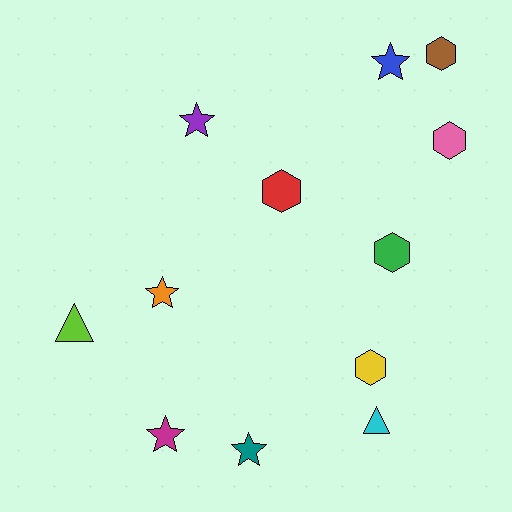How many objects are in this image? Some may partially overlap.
There are 12 objects.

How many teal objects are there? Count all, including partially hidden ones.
There is 1 teal object.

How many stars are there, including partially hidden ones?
There are 5 stars.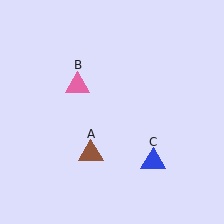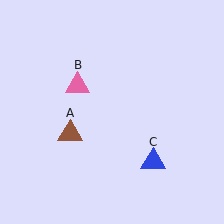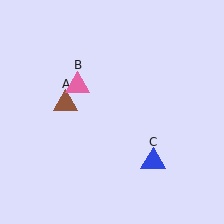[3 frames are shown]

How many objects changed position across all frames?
1 object changed position: brown triangle (object A).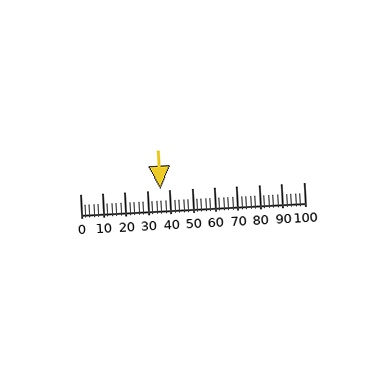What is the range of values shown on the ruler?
The ruler shows values from 0 to 100.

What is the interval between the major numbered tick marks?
The major tick marks are spaced 10 units apart.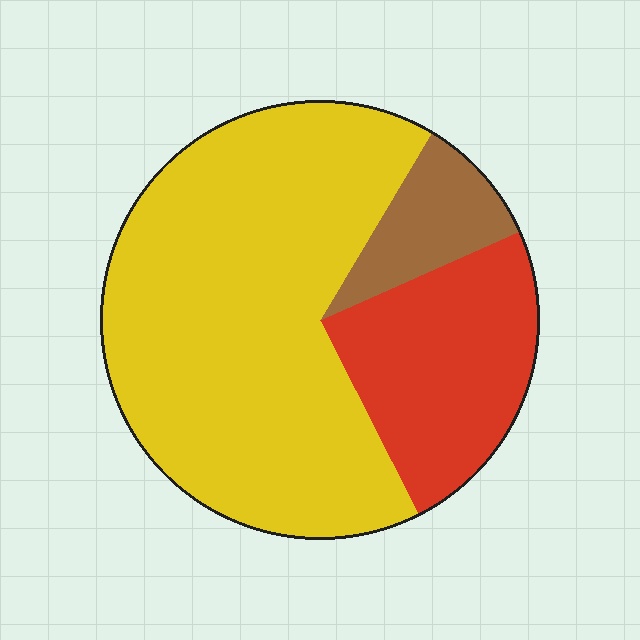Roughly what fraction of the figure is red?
Red covers 24% of the figure.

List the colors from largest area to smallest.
From largest to smallest: yellow, red, brown.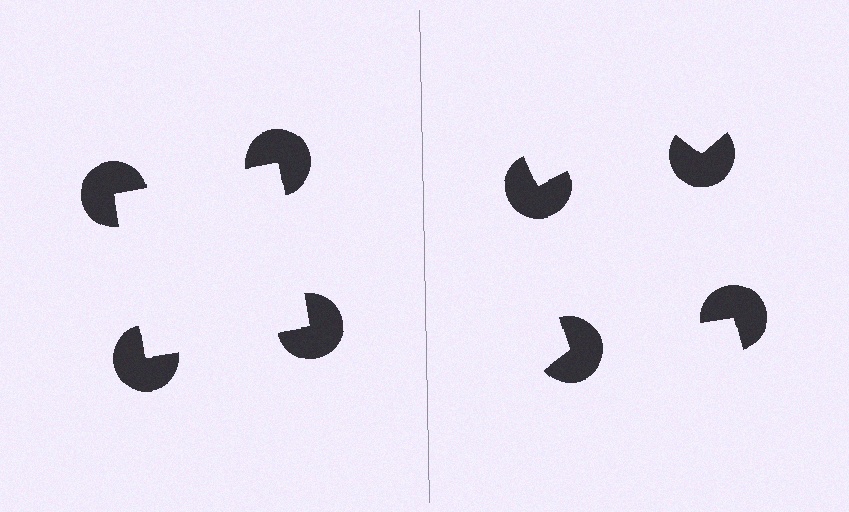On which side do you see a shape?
An illusory square appears on the left side. On the right side the wedge cuts are rotated, so no coherent shape forms.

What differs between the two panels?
The pac-man discs are positioned identically on both sides; only the wedge orientations differ. On the left they align to a square; on the right they are misaligned.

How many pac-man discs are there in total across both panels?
8 — 4 on each side.